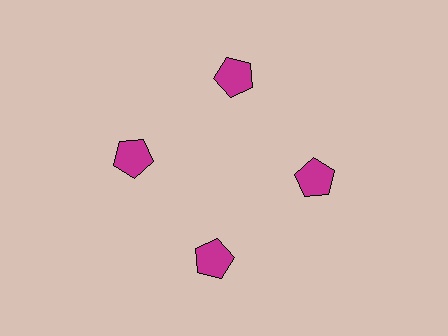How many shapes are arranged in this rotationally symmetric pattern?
There are 4 shapes, arranged in 4 groups of 1.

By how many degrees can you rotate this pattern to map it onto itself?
The pattern maps onto itself every 90 degrees of rotation.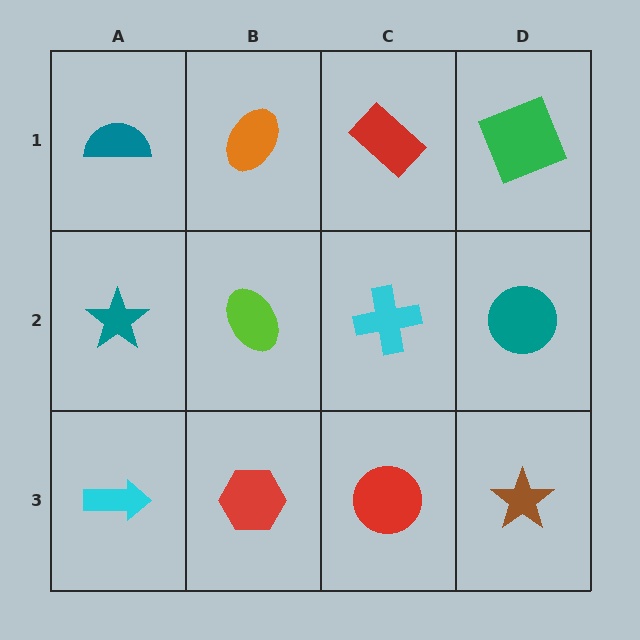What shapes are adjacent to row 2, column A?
A teal semicircle (row 1, column A), a cyan arrow (row 3, column A), a lime ellipse (row 2, column B).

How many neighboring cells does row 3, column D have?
2.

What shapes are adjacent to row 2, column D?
A green square (row 1, column D), a brown star (row 3, column D), a cyan cross (row 2, column C).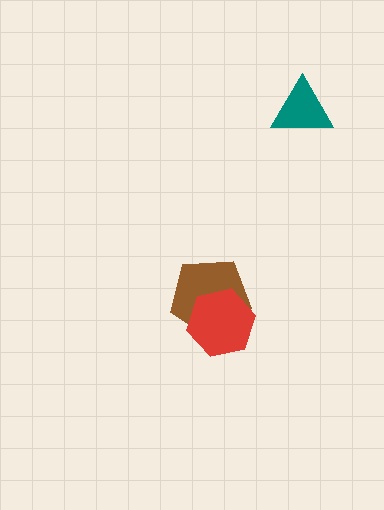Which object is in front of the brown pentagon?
The red hexagon is in front of the brown pentagon.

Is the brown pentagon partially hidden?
Yes, it is partially covered by another shape.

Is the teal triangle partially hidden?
No, no other shape covers it.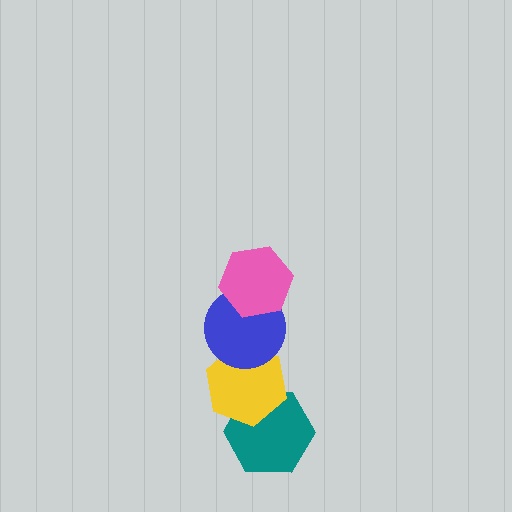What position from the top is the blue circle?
The blue circle is 2nd from the top.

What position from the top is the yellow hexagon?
The yellow hexagon is 3rd from the top.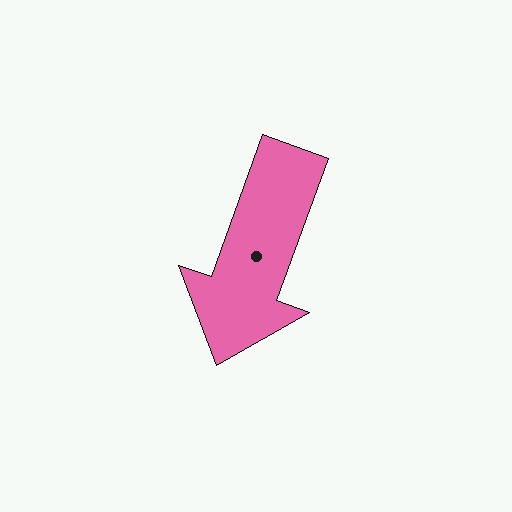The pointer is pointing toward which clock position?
Roughly 7 o'clock.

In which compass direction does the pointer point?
South.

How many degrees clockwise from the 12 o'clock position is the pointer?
Approximately 200 degrees.